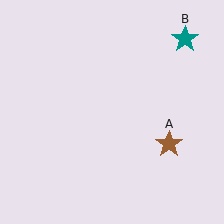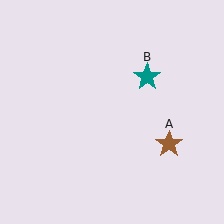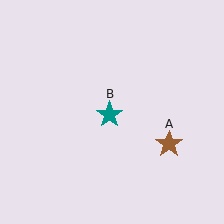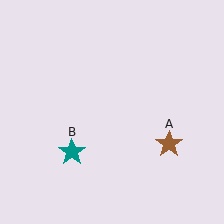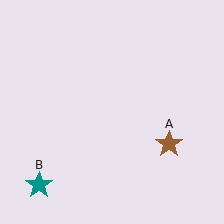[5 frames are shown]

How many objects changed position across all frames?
1 object changed position: teal star (object B).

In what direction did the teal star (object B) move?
The teal star (object B) moved down and to the left.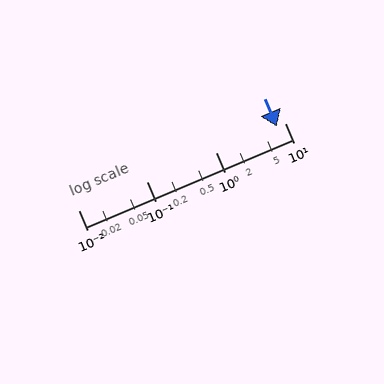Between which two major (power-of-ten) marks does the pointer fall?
The pointer is between 1 and 10.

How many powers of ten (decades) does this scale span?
The scale spans 3 decades, from 0.01 to 10.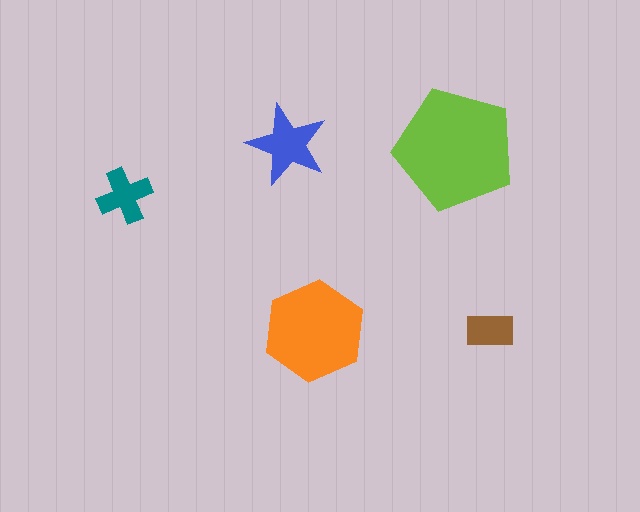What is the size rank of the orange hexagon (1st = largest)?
2nd.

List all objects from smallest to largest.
The brown rectangle, the teal cross, the blue star, the orange hexagon, the lime pentagon.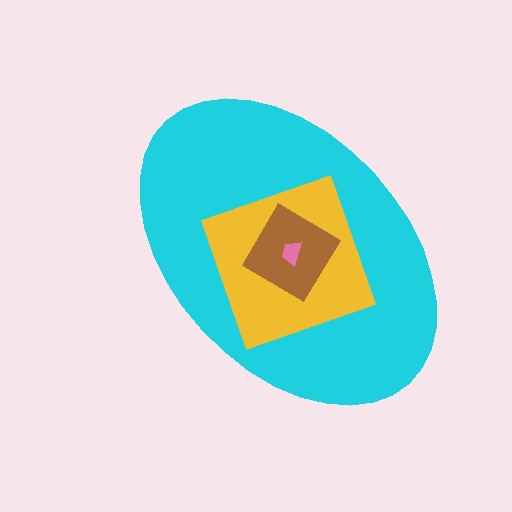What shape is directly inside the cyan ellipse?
The yellow square.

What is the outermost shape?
The cyan ellipse.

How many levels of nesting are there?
4.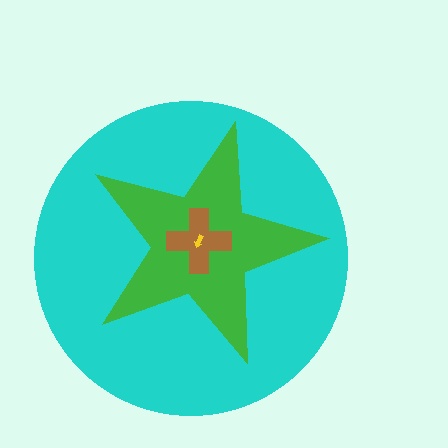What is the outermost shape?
The cyan circle.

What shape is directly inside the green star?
The brown cross.